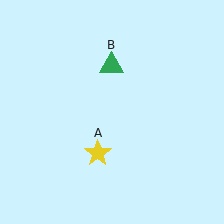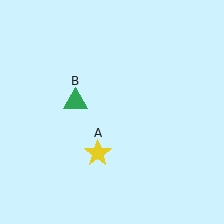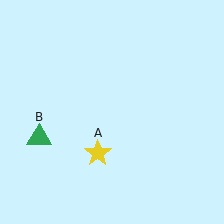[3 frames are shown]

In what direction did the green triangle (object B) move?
The green triangle (object B) moved down and to the left.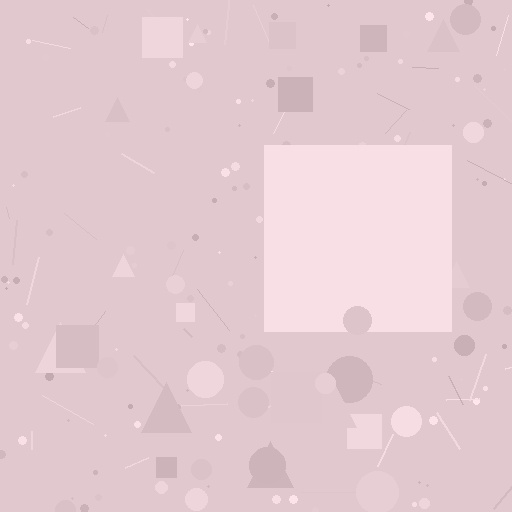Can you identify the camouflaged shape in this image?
The camouflaged shape is a square.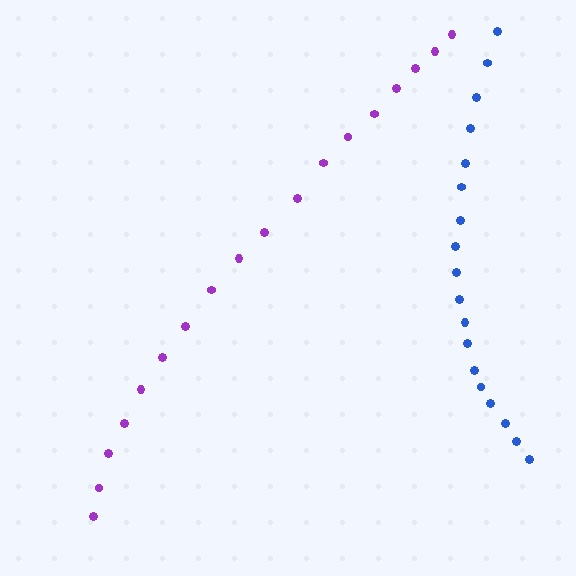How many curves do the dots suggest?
There are 2 distinct paths.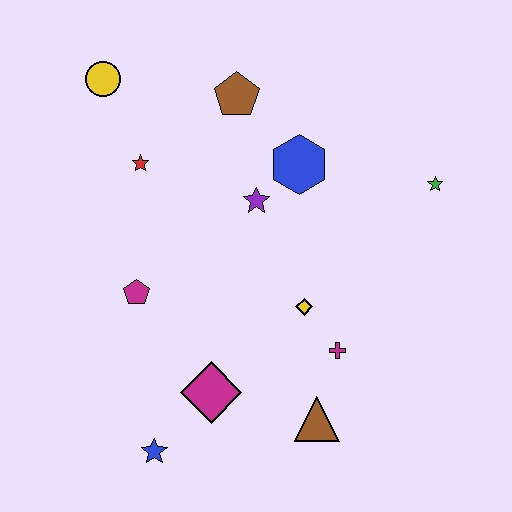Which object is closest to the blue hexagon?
The purple star is closest to the blue hexagon.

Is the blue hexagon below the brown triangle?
No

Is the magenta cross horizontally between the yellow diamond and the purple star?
No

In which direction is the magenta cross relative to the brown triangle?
The magenta cross is above the brown triangle.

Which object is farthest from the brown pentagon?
The blue star is farthest from the brown pentagon.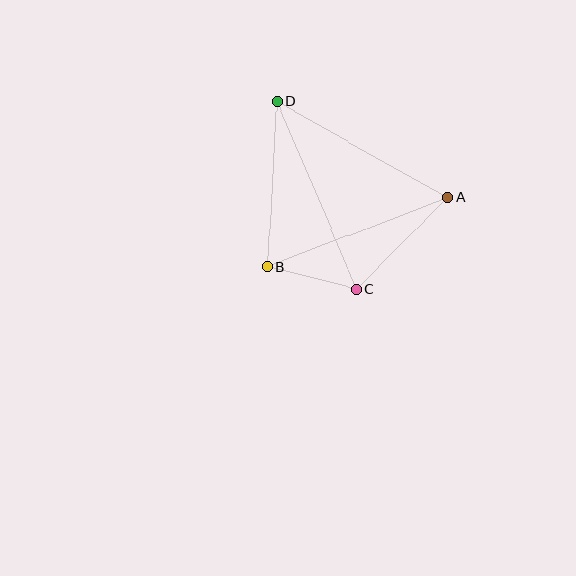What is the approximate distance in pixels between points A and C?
The distance between A and C is approximately 129 pixels.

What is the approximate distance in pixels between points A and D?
The distance between A and D is approximately 196 pixels.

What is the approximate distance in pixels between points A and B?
The distance between A and B is approximately 193 pixels.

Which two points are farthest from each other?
Points C and D are farthest from each other.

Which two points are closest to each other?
Points B and C are closest to each other.